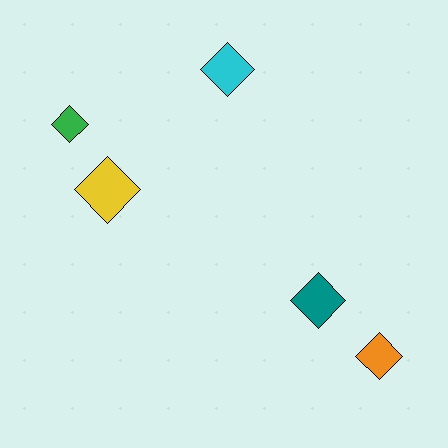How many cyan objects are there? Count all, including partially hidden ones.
There is 1 cyan object.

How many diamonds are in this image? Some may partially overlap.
There are 5 diamonds.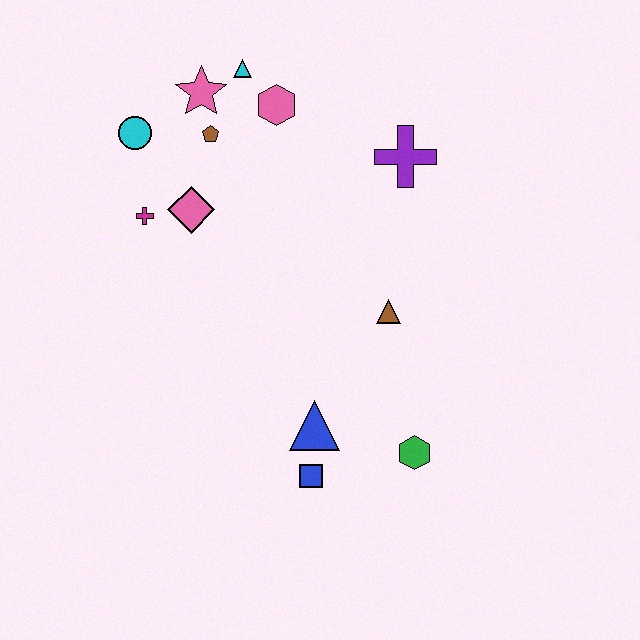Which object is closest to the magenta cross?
The pink diamond is closest to the magenta cross.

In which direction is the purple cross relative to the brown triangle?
The purple cross is above the brown triangle.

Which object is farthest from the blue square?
The cyan triangle is farthest from the blue square.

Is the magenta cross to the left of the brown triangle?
Yes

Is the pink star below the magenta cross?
No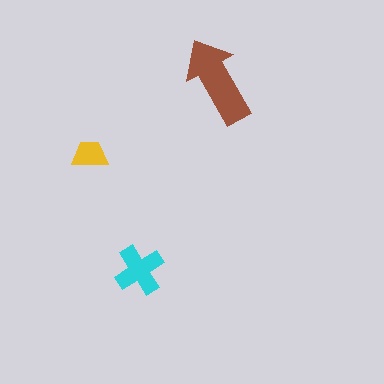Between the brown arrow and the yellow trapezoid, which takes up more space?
The brown arrow.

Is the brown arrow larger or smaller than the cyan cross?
Larger.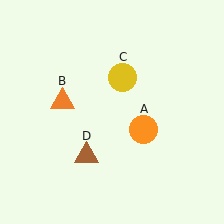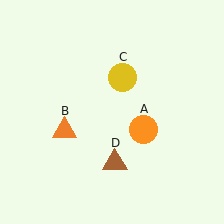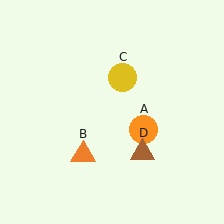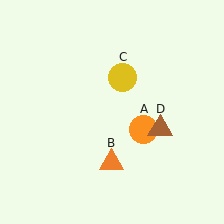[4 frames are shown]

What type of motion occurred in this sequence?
The orange triangle (object B), brown triangle (object D) rotated counterclockwise around the center of the scene.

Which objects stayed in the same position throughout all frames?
Orange circle (object A) and yellow circle (object C) remained stationary.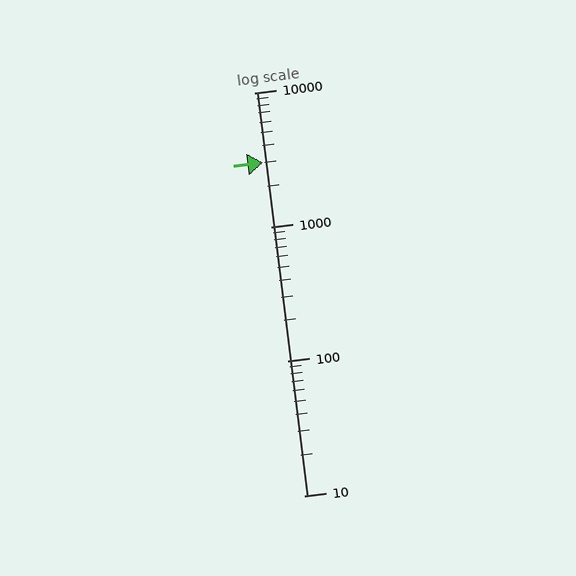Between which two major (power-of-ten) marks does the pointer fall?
The pointer is between 1000 and 10000.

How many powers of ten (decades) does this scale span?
The scale spans 3 decades, from 10 to 10000.